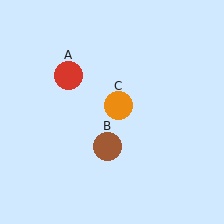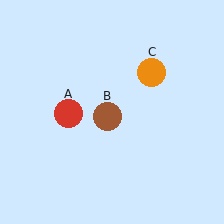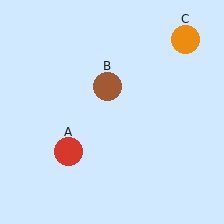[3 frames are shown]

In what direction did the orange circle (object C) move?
The orange circle (object C) moved up and to the right.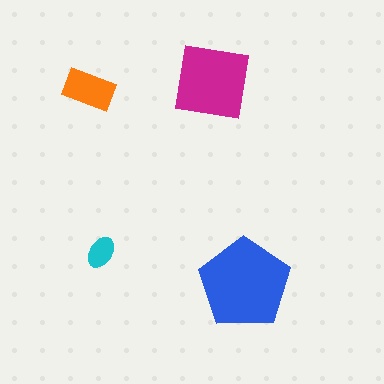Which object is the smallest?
The cyan ellipse.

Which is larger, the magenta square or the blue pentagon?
The blue pentagon.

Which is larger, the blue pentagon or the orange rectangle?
The blue pentagon.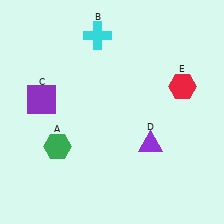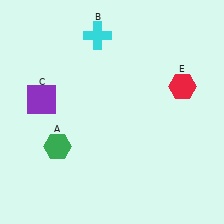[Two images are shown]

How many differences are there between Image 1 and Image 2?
There is 1 difference between the two images.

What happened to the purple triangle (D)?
The purple triangle (D) was removed in Image 2. It was in the bottom-right area of Image 1.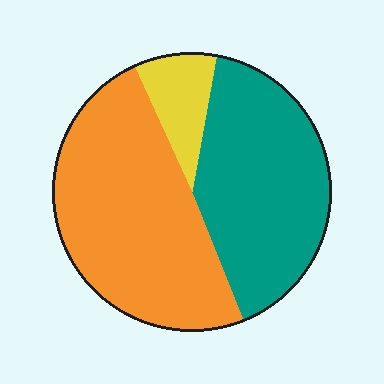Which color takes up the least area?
Yellow, at roughly 10%.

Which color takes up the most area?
Orange, at roughly 50%.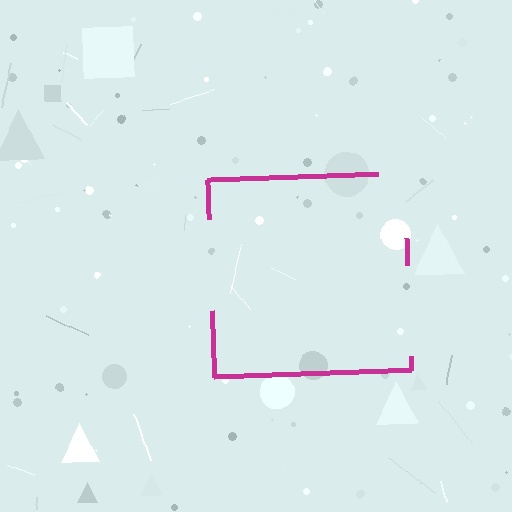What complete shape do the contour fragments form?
The contour fragments form a square.